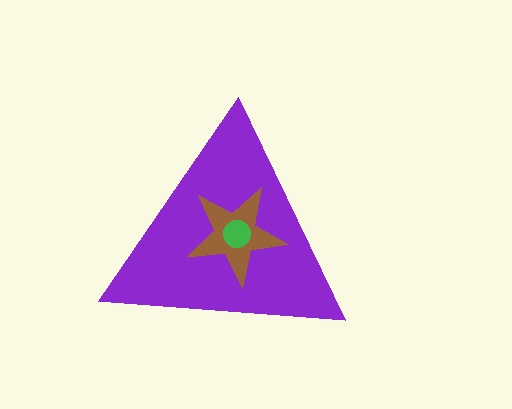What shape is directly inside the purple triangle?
The brown star.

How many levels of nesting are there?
3.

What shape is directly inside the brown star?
The green circle.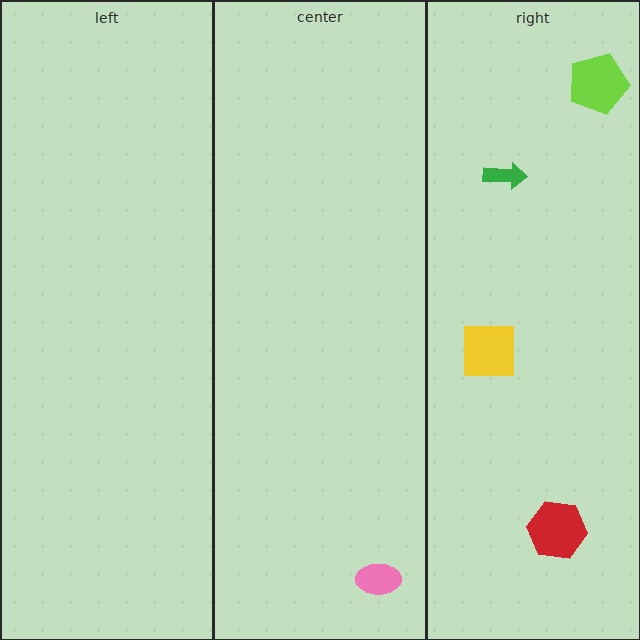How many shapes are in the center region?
1.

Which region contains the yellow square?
The right region.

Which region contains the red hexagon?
The right region.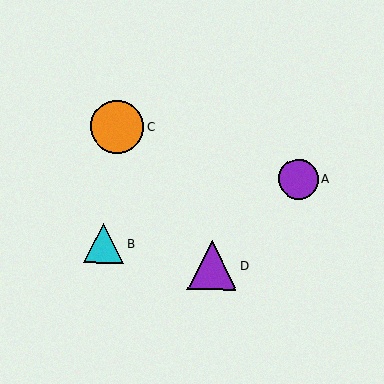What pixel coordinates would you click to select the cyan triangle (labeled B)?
Click at (104, 243) to select the cyan triangle B.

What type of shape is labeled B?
Shape B is a cyan triangle.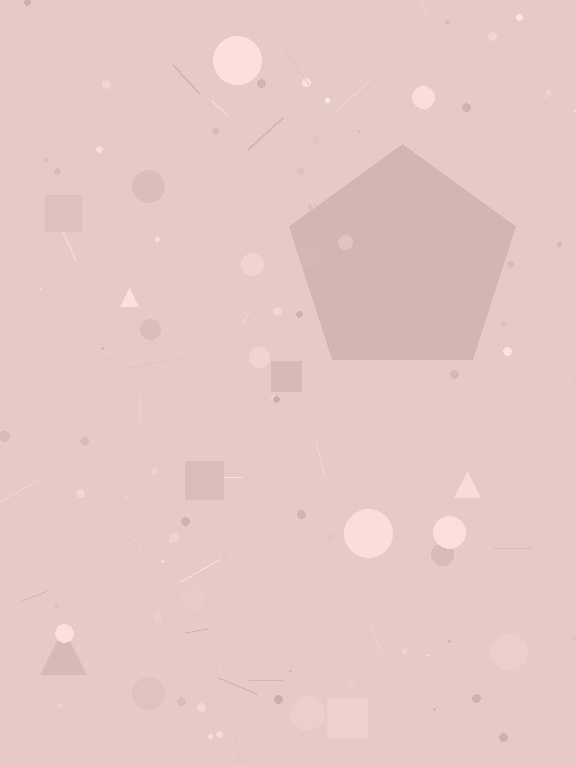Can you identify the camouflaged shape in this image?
The camouflaged shape is a pentagon.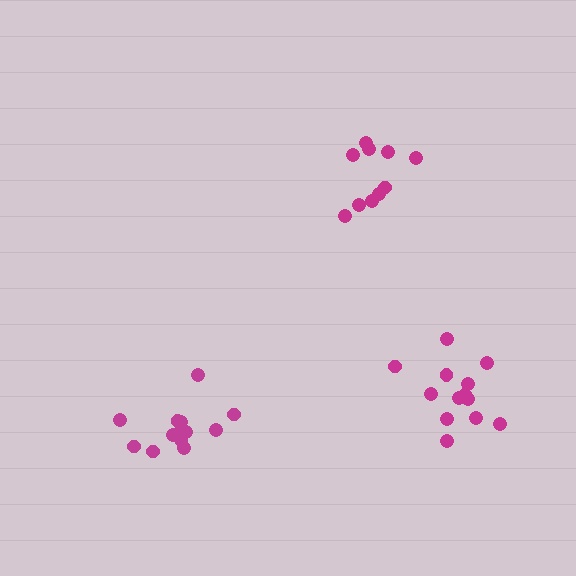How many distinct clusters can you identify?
There are 3 distinct clusters.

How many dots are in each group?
Group 1: 15 dots, Group 2: 10 dots, Group 3: 13 dots (38 total).